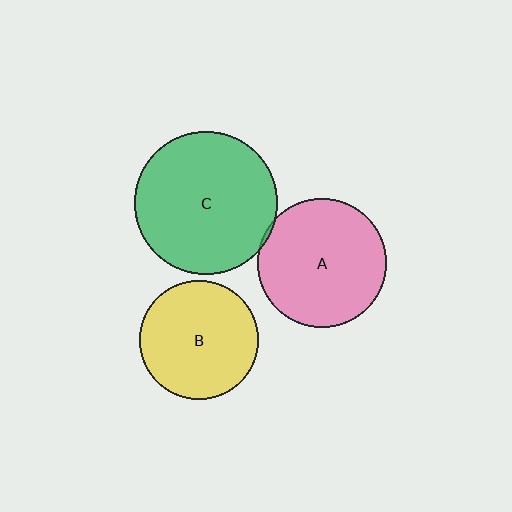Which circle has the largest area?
Circle C (green).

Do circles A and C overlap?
Yes.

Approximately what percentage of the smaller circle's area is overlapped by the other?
Approximately 5%.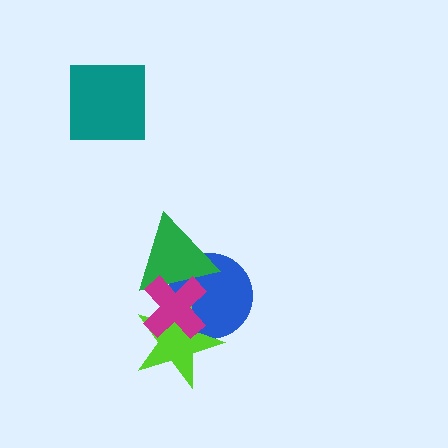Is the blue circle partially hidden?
Yes, it is partially covered by another shape.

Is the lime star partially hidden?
Yes, it is partially covered by another shape.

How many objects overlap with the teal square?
0 objects overlap with the teal square.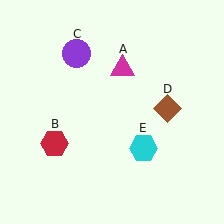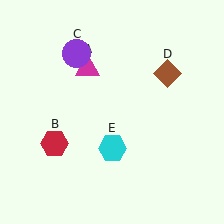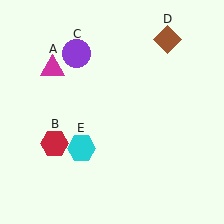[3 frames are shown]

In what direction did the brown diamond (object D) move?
The brown diamond (object D) moved up.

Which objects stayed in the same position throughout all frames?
Red hexagon (object B) and purple circle (object C) remained stationary.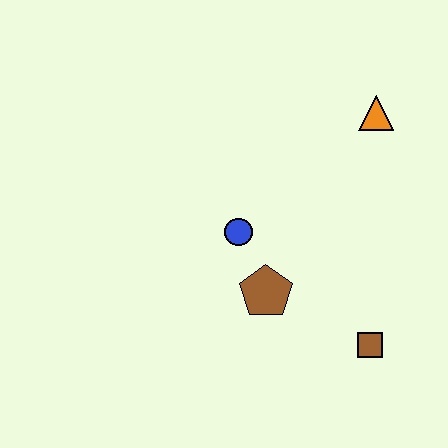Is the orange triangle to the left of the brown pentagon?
No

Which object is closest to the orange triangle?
The blue circle is closest to the orange triangle.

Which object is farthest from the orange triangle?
The brown square is farthest from the orange triangle.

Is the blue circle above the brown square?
Yes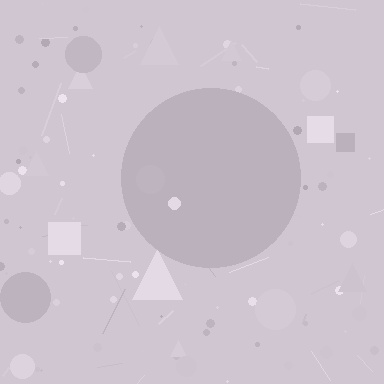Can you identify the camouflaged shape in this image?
The camouflaged shape is a circle.